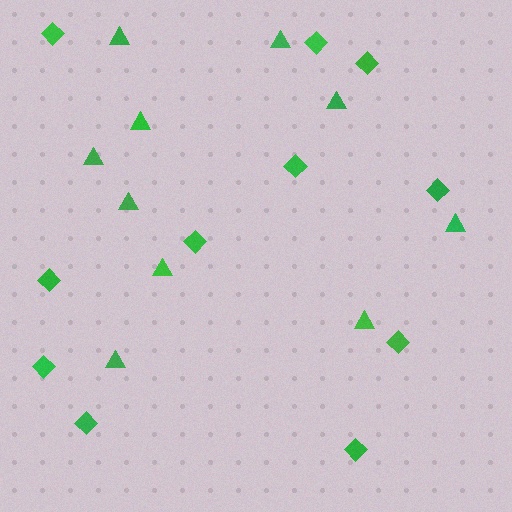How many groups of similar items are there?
There are 2 groups: one group of triangles (10) and one group of diamonds (11).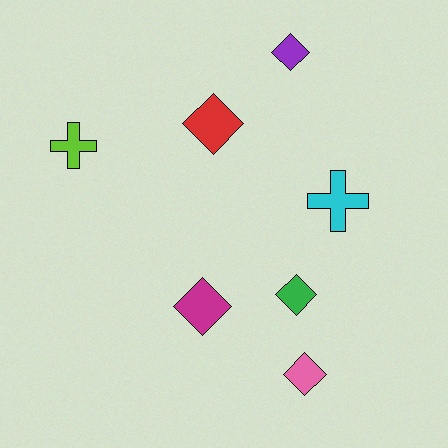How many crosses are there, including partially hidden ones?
There are 2 crosses.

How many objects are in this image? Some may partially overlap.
There are 7 objects.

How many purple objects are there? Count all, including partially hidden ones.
There is 1 purple object.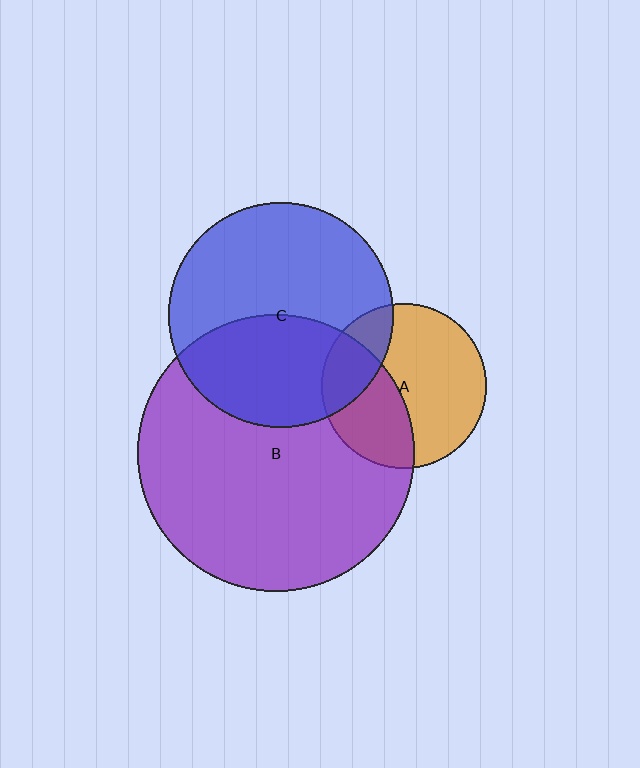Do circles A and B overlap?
Yes.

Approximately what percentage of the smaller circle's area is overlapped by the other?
Approximately 40%.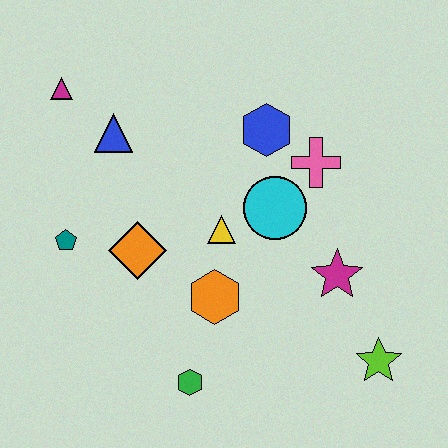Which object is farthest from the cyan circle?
The magenta triangle is farthest from the cyan circle.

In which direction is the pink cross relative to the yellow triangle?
The pink cross is to the right of the yellow triangle.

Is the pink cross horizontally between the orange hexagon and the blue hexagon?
No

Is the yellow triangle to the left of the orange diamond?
No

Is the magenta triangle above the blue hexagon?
Yes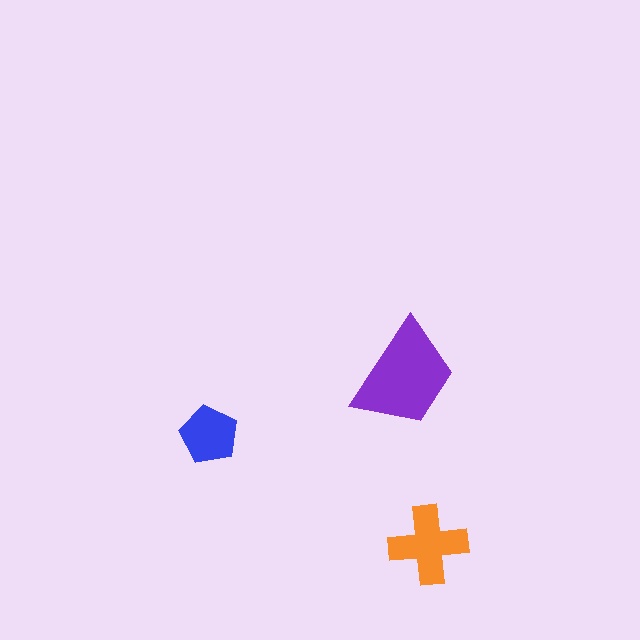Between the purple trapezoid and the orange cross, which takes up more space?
The purple trapezoid.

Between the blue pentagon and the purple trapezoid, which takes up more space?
The purple trapezoid.